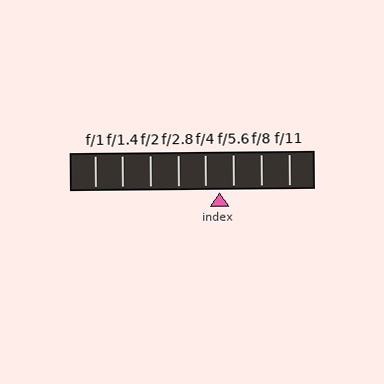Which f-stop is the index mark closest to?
The index mark is closest to f/5.6.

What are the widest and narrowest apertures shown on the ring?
The widest aperture shown is f/1 and the narrowest is f/11.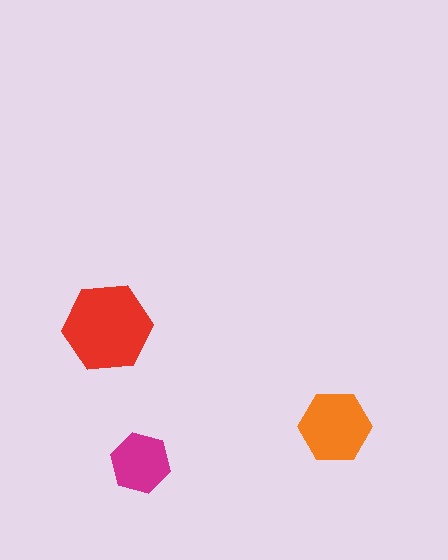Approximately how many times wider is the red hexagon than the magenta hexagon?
About 1.5 times wider.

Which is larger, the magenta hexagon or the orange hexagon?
The orange one.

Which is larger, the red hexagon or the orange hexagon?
The red one.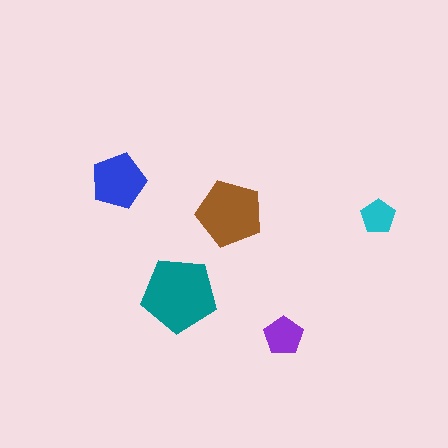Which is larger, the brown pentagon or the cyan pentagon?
The brown one.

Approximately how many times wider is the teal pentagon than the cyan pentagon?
About 2 times wider.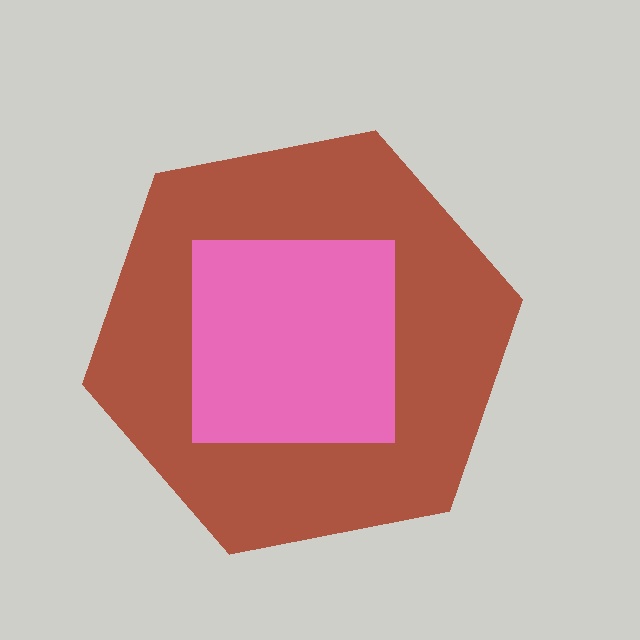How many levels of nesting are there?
2.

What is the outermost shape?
The brown hexagon.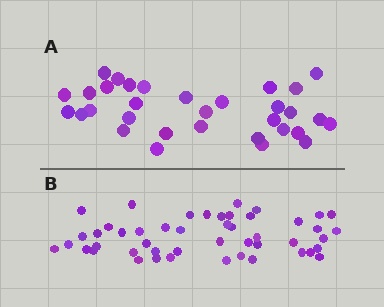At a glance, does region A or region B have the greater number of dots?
Region B (the bottom region) has more dots.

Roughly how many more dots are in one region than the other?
Region B has approximately 15 more dots than region A.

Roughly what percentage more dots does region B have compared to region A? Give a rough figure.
About 50% more.